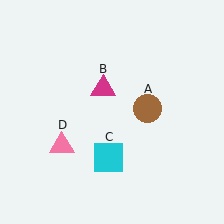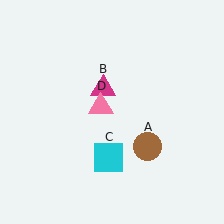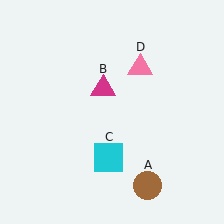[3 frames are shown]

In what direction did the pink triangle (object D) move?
The pink triangle (object D) moved up and to the right.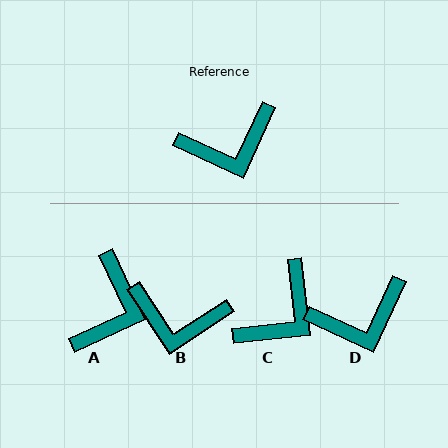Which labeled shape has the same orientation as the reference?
D.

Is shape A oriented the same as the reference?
No, it is off by about 50 degrees.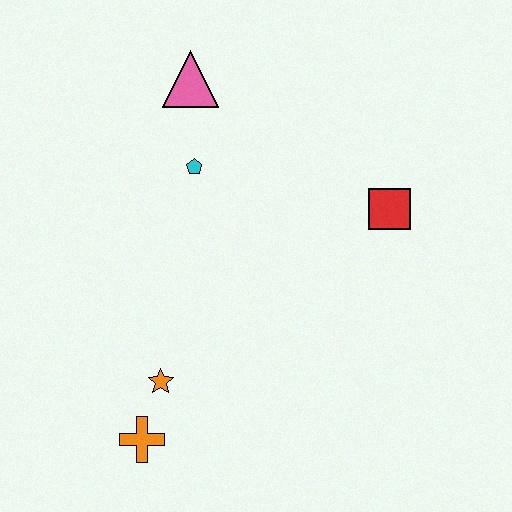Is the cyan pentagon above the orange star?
Yes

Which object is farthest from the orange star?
The pink triangle is farthest from the orange star.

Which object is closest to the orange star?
The orange cross is closest to the orange star.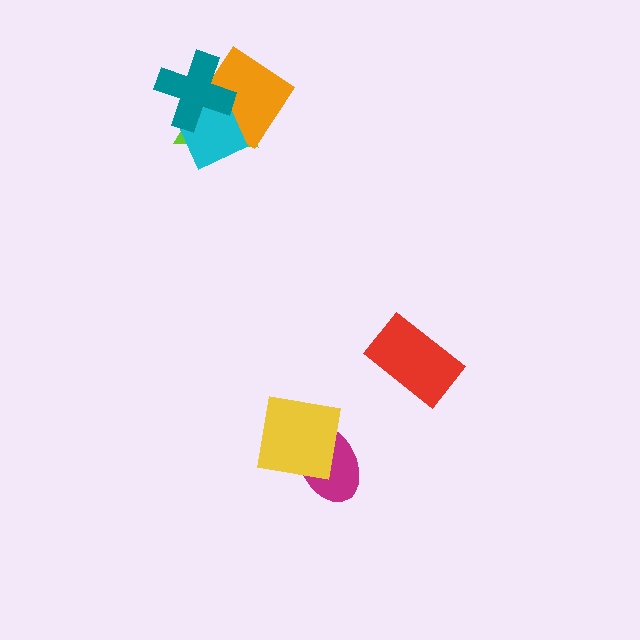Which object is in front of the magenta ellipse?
The yellow square is in front of the magenta ellipse.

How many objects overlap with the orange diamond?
3 objects overlap with the orange diamond.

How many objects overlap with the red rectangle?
0 objects overlap with the red rectangle.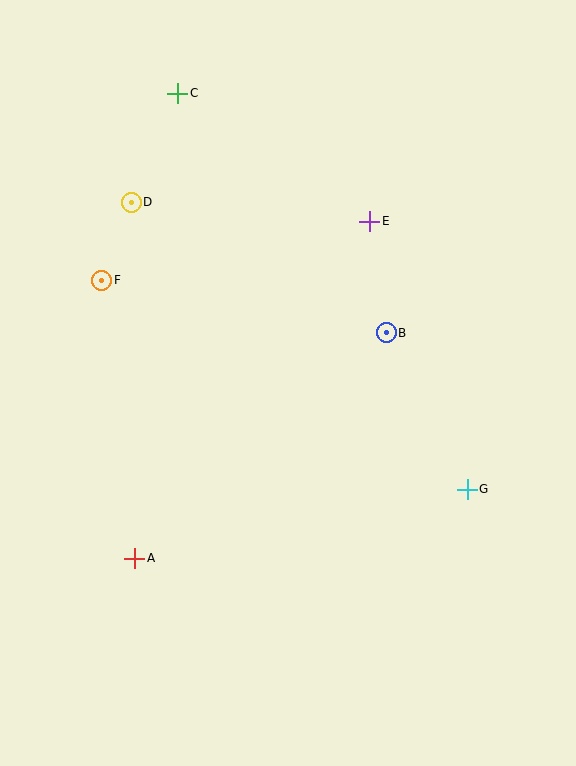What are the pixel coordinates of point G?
Point G is at (467, 489).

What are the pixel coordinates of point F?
Point F is at (102, 280).